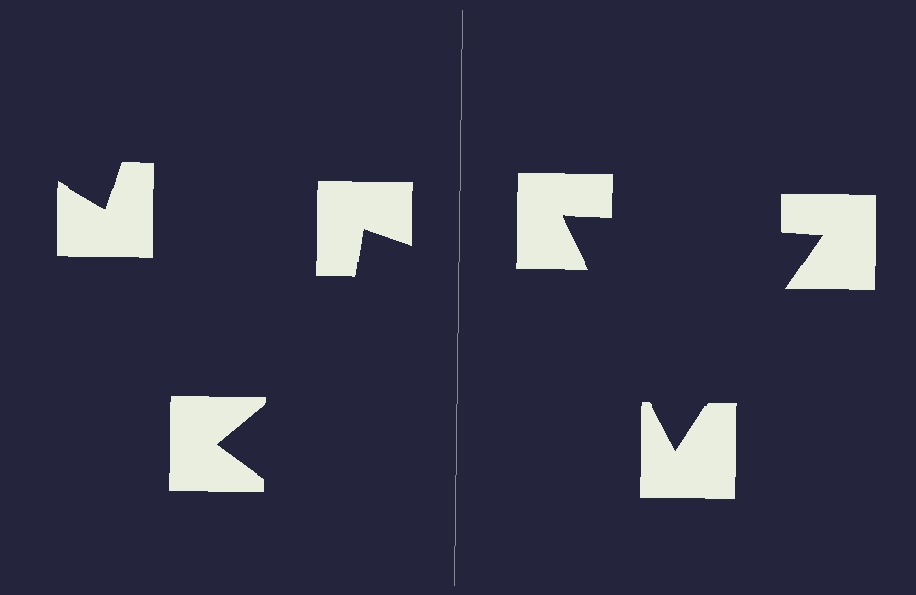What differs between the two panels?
The notched squares are positioned identically on both sides; only the wedge orientations differ. On the right they align to a triangle; on the left they are misaligned.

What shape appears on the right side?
An illusory triangle.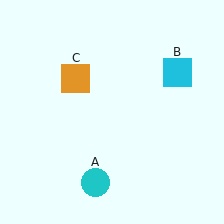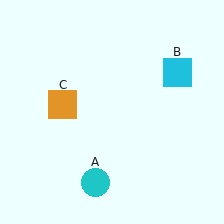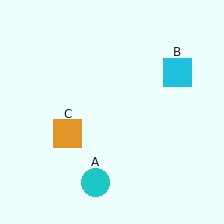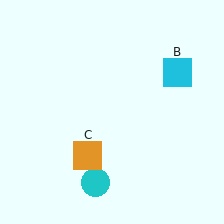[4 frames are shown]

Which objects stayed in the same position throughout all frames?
Cyan circle (object A) and cyan square (object B) remained stationary.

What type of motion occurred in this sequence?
The orange square (object C) rotated counterclockwise around the center of the scene.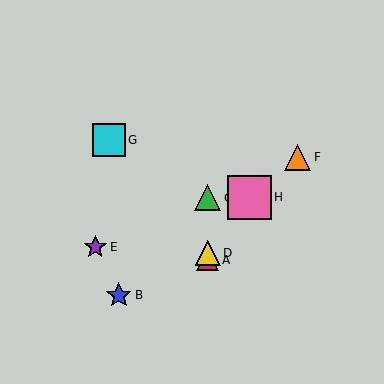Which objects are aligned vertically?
Objects A, C, D are aligned vertically.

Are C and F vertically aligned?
No, C is at x≈208 and F is at x≈298.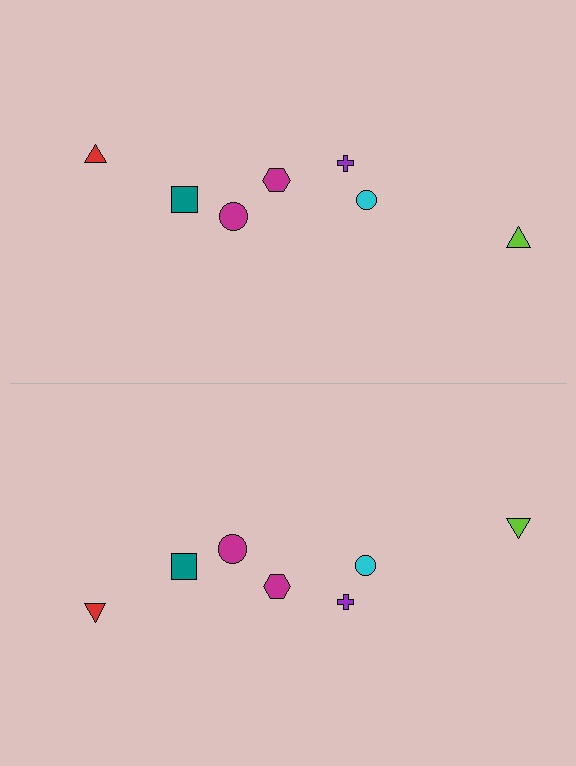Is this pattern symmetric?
Yes, this pattern has bilateral (reflection) symmetry.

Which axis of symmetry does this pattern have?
The pattern has a horizontal axis of symmetry running through the center of the image.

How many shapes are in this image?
There are 14 shapes in this image.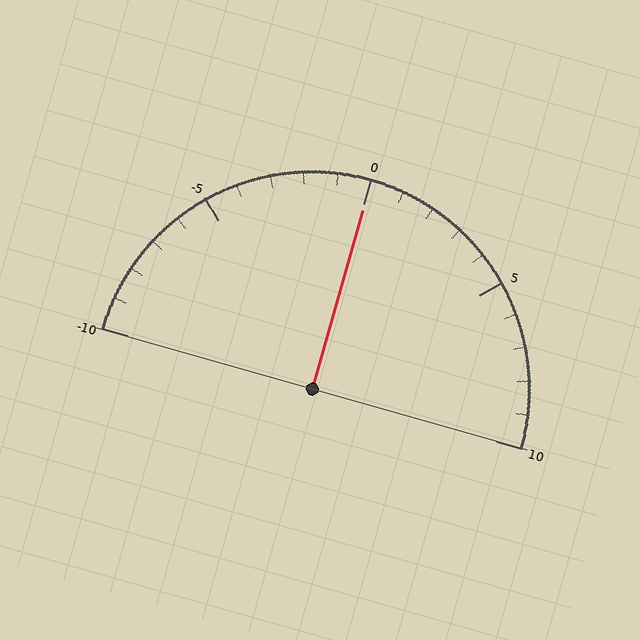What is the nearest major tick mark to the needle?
The nearest major tick mark is 0.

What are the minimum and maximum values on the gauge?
The gauge ranges from -10 to 10.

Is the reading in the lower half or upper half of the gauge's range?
The reading is in the upper half of the range (-10 to 10).